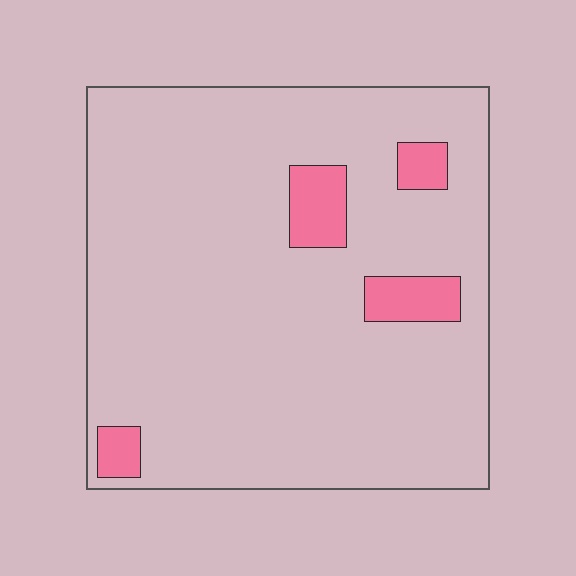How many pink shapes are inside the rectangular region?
4.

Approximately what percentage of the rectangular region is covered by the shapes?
Approximately 10%.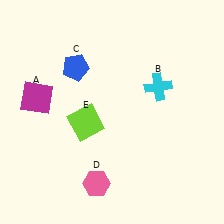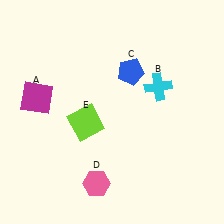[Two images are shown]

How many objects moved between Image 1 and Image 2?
1 object moved between the two images.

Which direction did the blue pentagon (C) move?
The blue pentagon (C) moved right.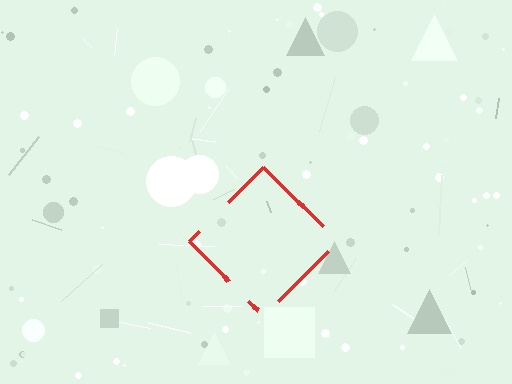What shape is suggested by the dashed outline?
The dashed outline suggests a diamond.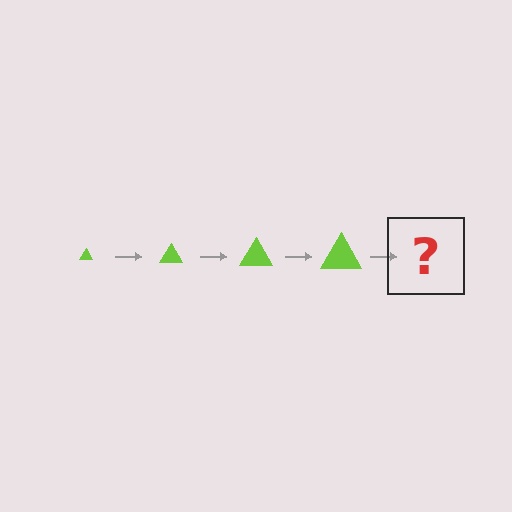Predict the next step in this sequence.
The next step is a lime triangle, larger than the previous one.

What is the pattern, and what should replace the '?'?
The pattern is that the triangle gets progressively larger each step. The '?' should be a lime triangle, larger than the previous one.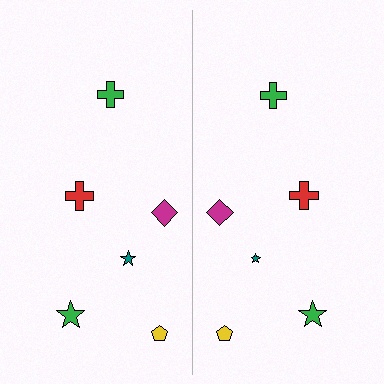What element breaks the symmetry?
The teal star on the right side has a different size than its mirror counterpart.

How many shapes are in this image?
There are 12 shapes in this image.